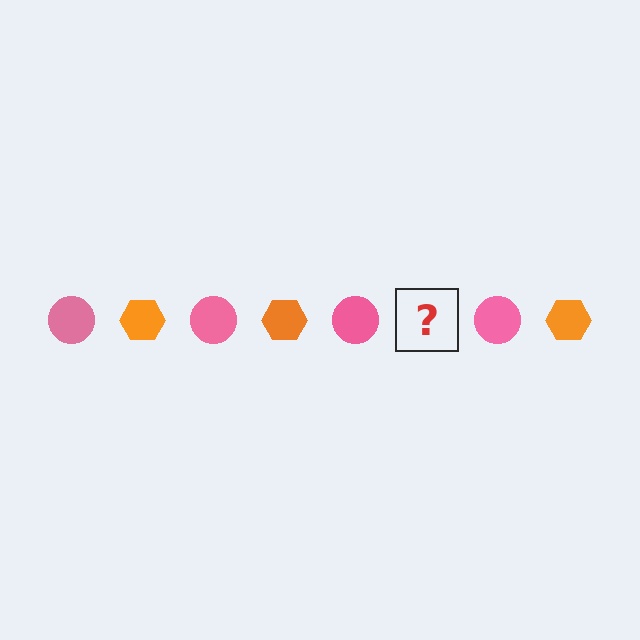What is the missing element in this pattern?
The missing element is an orange hexagon.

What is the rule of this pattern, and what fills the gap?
The rule is that the pattern alternates between pink circle and orange hexagon. The gap should be filled with an orange hexagon.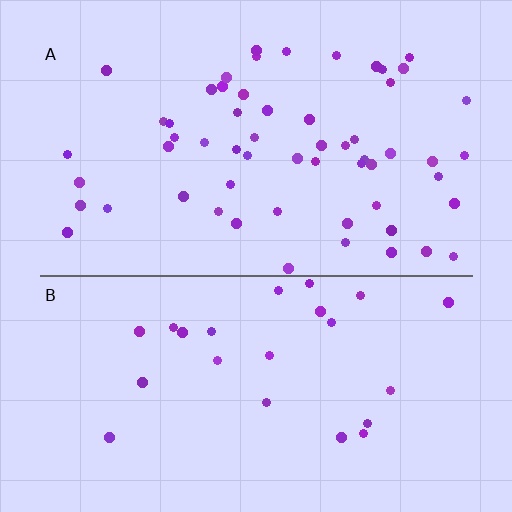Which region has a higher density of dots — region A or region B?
A (the top).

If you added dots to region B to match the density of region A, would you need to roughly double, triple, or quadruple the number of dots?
Approximately double.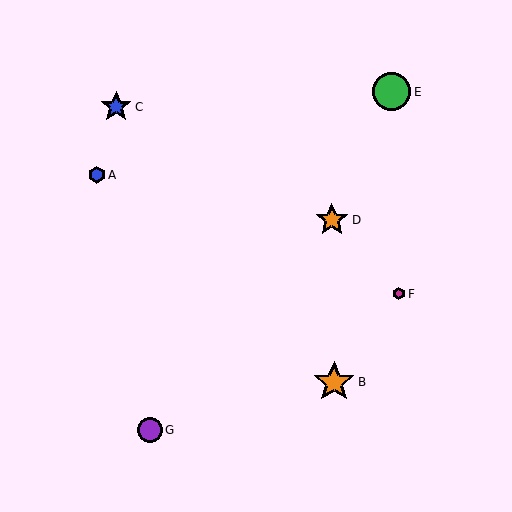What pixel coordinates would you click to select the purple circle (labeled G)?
Click at (150, 430) to select the purple circle G.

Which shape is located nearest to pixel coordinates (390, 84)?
The green circle (labeled E) at (392, 92) is nearest to that location.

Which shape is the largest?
The orange star (labeled B) is the largest.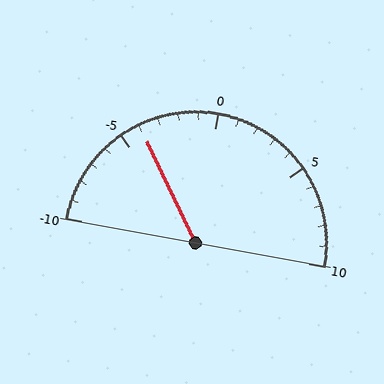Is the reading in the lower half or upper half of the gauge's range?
The reading is in the lower half of the range (-10 to 10).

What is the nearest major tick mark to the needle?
The nearest major tick mark is -5.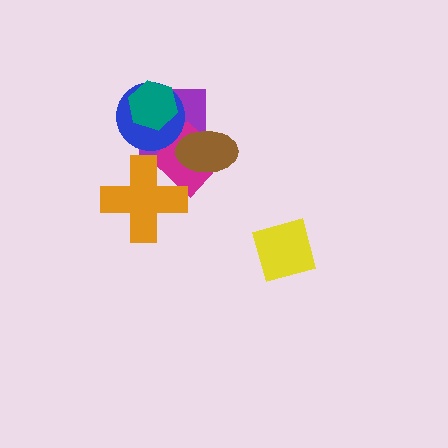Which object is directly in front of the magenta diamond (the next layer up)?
The blue circle is directly in front of the magenta diamond.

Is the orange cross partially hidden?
No, no other shape covers it.